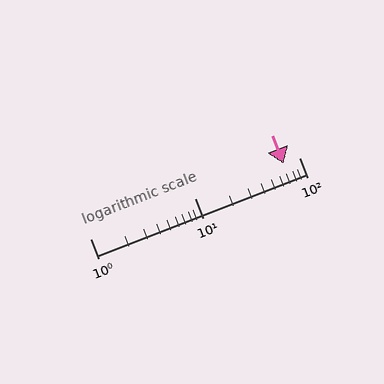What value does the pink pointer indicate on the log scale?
The pointer indicates approximately 71.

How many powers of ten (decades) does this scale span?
The scale spans 2 decades, from 1 to 100.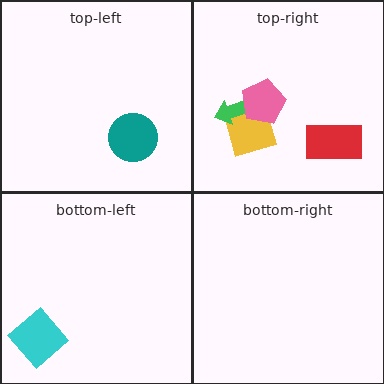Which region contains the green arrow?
The top-right region.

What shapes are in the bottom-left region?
The cyan diamond.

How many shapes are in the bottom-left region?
1.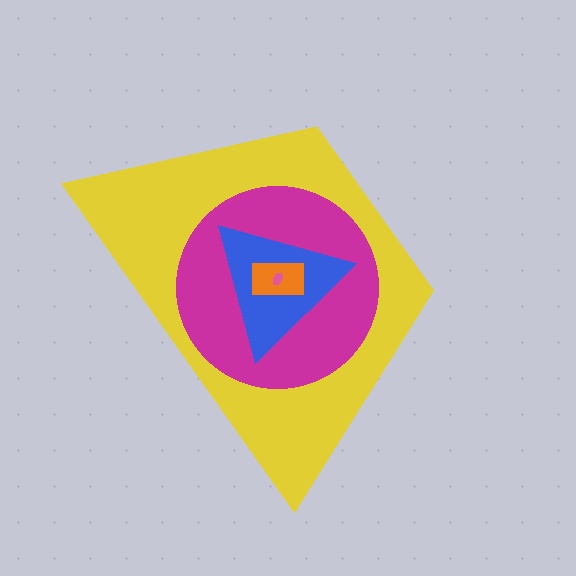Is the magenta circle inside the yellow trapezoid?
Yes.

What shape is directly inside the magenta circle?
The blue triangle.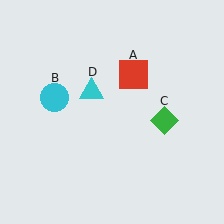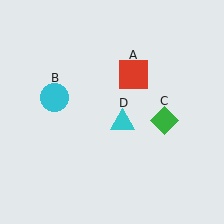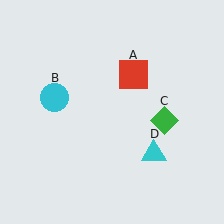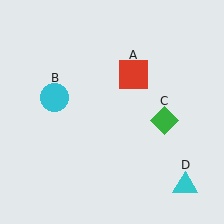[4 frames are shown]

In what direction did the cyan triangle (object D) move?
The cyan triangle (object D) moved down and to the right.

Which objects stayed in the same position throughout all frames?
Red square (object A) and cyan circle (object B) and green diamond (object C) remained stationary.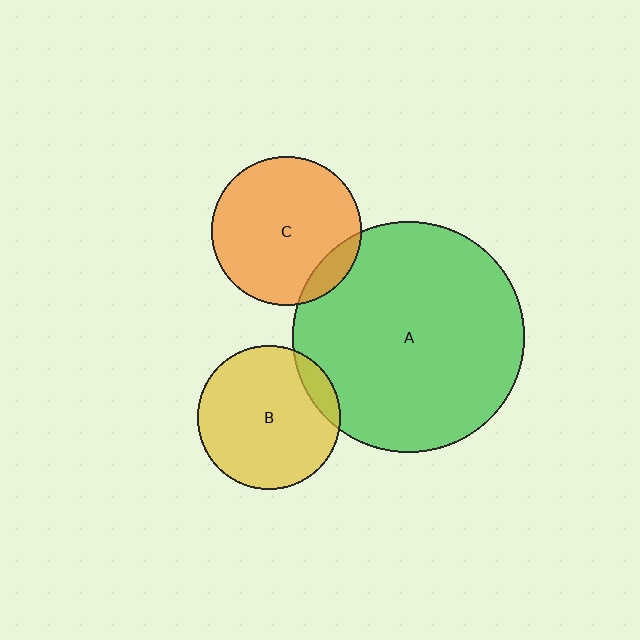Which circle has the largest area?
Circle A (green).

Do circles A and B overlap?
Yes.